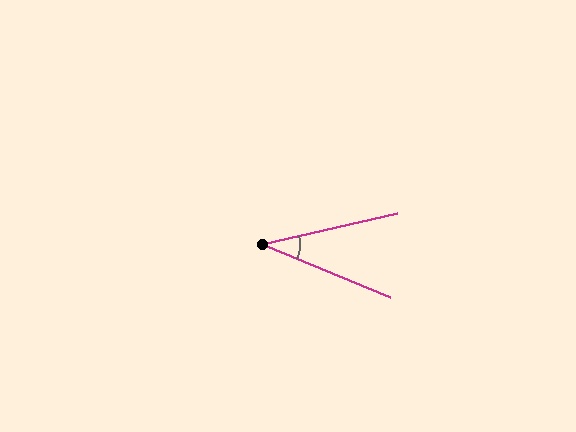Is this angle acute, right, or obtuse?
It is acute.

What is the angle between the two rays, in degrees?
Approximately 35 degrees.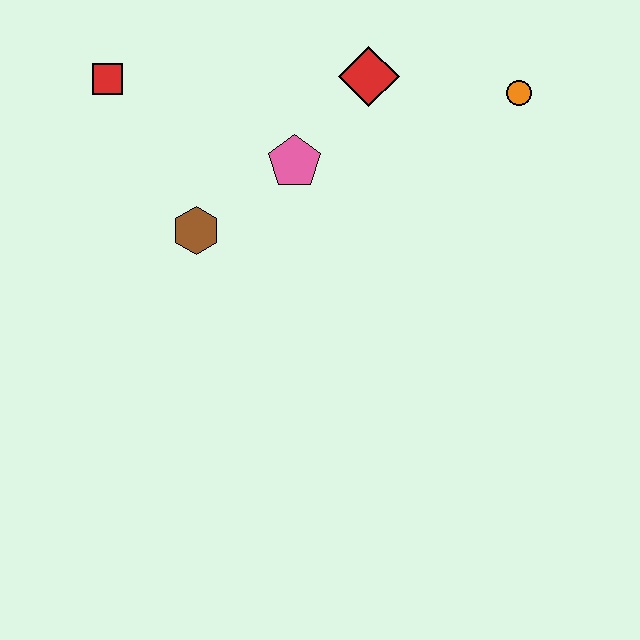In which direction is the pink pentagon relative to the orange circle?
The pink pentagon is to the left of the orange circle.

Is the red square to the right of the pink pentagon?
No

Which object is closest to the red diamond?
The pink pentagon is closest to the red diamond.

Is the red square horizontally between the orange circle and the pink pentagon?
No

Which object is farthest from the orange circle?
The red square is farthest from the orange circle.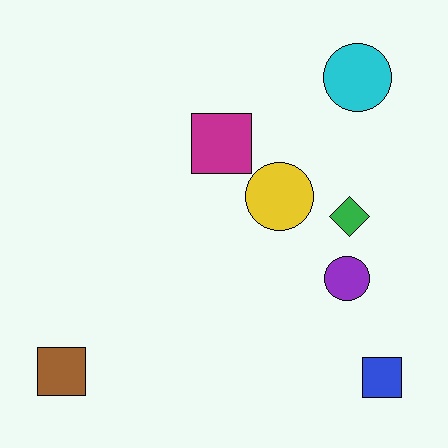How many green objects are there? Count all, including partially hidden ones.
There is 1 green object.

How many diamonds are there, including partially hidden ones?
There is 1 diamond.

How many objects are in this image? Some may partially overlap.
There are 7 objects.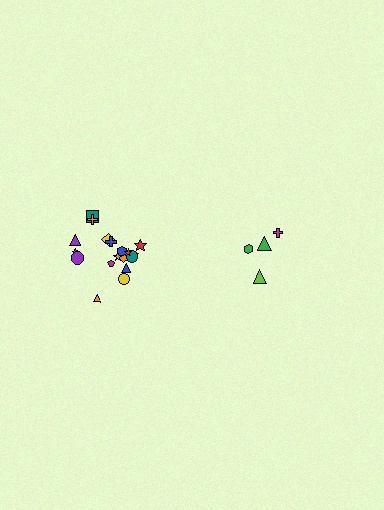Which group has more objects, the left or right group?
The left group.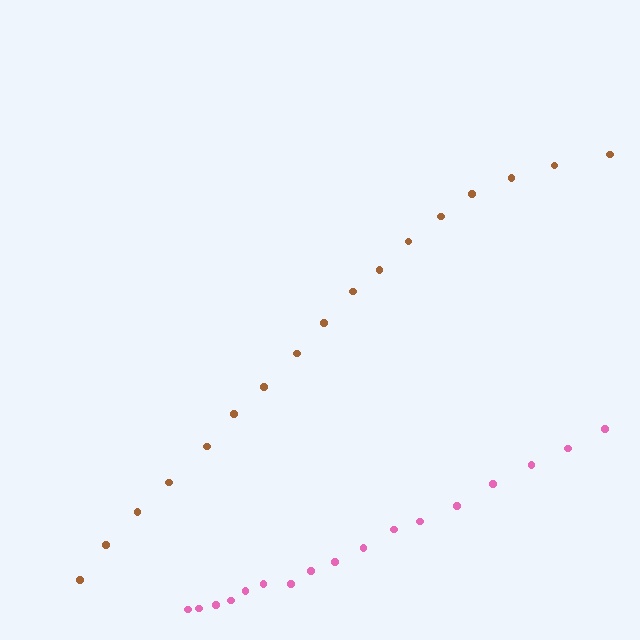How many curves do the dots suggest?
There are 2 distinct paths.